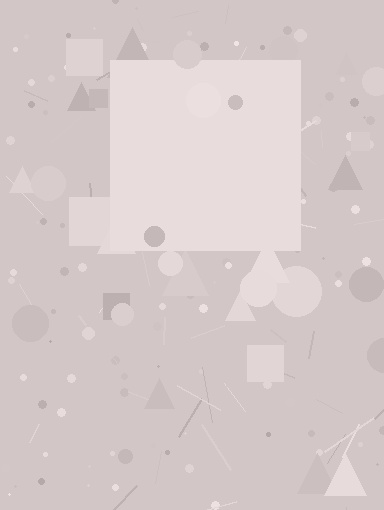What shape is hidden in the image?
A square is hidden in the image.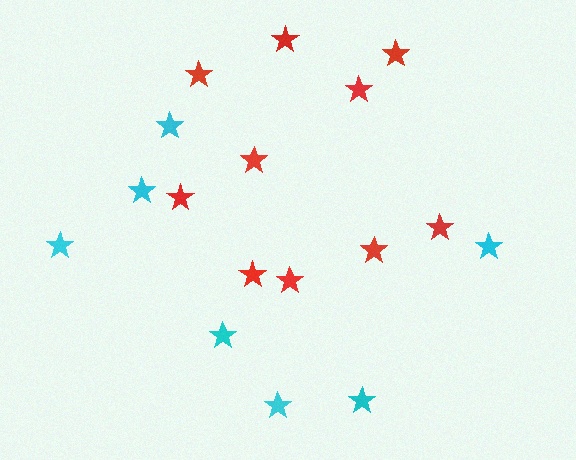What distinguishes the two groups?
There are 2 groups: one group of cyan stars (7) and one group of red stars (10).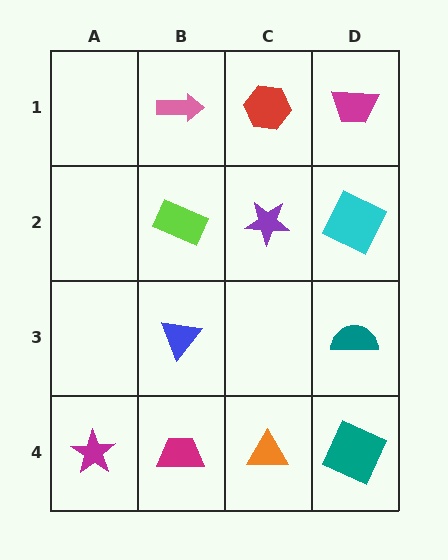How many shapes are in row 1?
3 shapes.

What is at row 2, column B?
A lime rectangle.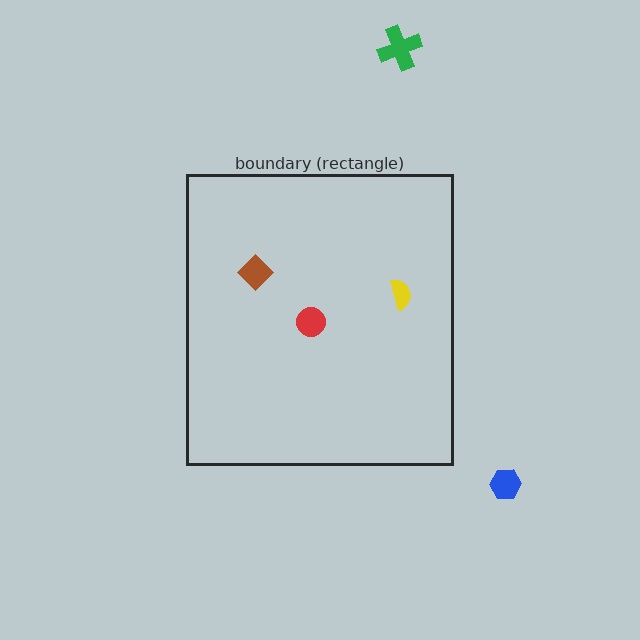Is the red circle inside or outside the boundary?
Inside.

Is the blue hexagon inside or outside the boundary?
Outside.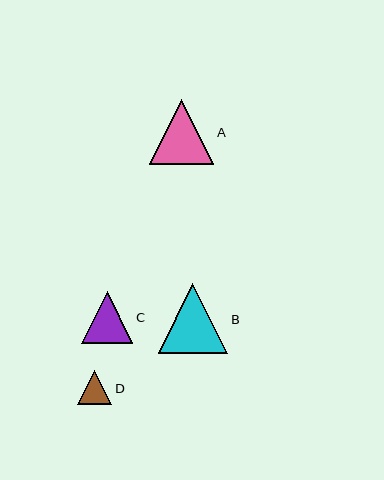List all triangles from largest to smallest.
From largest to smallest: B, A, C, D.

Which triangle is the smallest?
Triangle D is the smallest with a size of approximately 34 pixels.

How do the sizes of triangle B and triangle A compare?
Triangle B and triangle A are approximately the same size.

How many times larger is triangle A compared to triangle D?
Triangle A is approximately 1.9 times the size of triangle D.